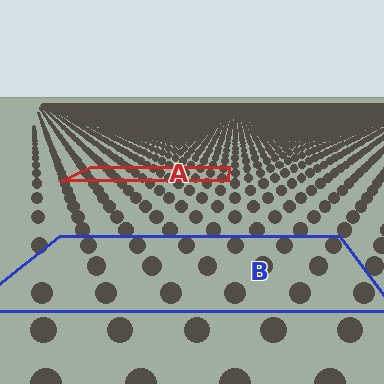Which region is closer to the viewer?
Region B is closer. The texture elements there are larger and more spread out.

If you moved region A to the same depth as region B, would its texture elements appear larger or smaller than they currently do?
They would appear larger. At a closer depth, the same texture elements are projected at a bigger on-screen size.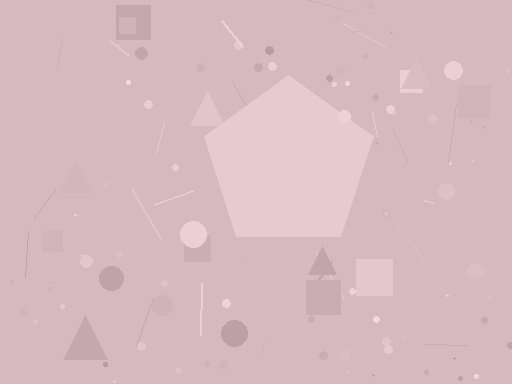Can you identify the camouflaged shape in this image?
The camouflaged shape is a pentagon.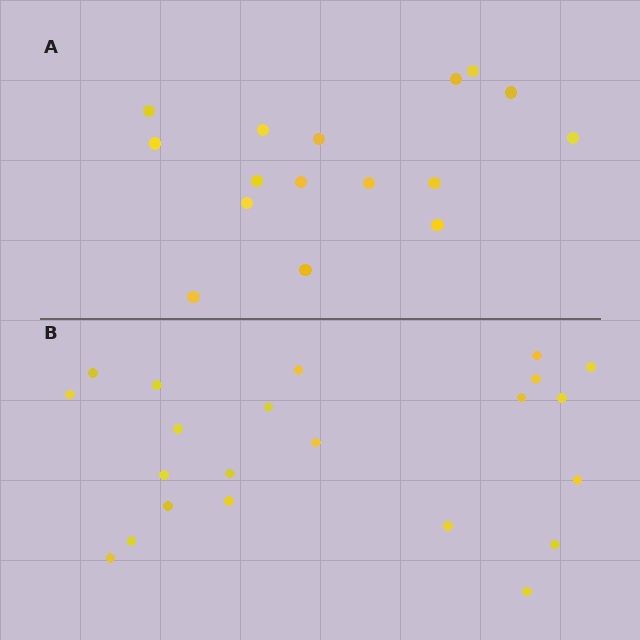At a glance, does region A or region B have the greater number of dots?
Region B (the bottom region) has more dots.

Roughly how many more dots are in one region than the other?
Region B has about 6 more dots than region A.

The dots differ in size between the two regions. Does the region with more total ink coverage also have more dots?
No. Region A has more total ink coverage because its dots are larger, but region B actually contains more individual dots. Total area can be misleading — the number of items is what matters here.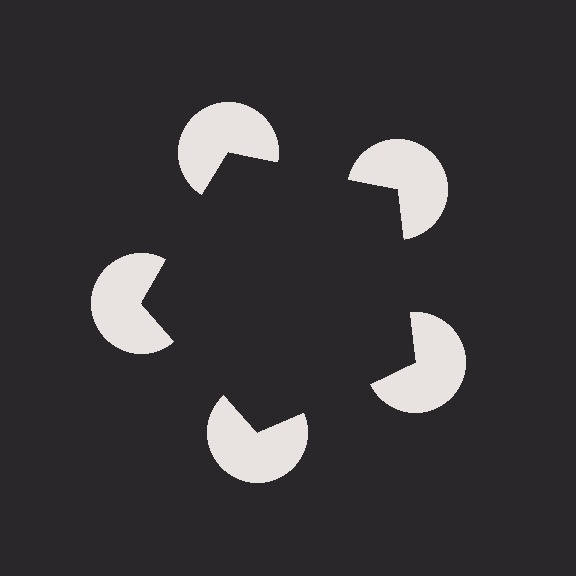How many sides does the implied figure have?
5 sides.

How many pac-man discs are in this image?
There are 5 — one at each vertex of the illusory pentagon.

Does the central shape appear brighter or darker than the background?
It typically appears slightly darker than the background, even though no actual brightness change is drawn.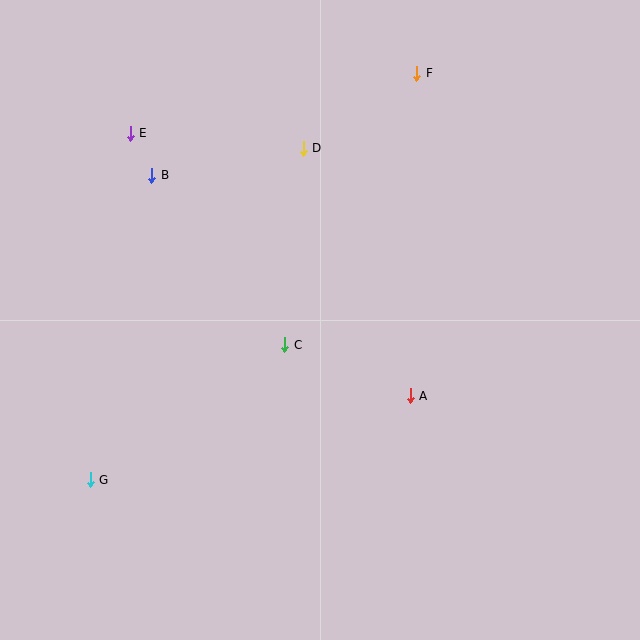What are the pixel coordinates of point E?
Point E is at (130, 133).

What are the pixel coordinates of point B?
Point B is at (152, 175).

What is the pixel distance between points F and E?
The distance between F and E is 292 pixels.